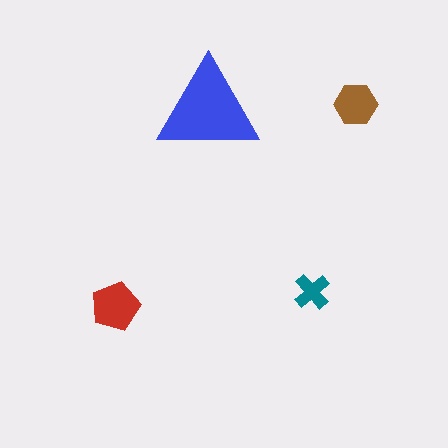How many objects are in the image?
There are 4 objects in the image.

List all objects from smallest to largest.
The teal cross, the brown hexagon, the red pentagon, the blue triangle.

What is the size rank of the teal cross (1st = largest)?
4th.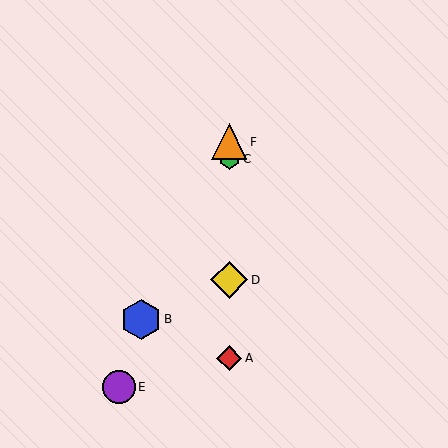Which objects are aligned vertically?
Objects A, C, D, F are aligned vertically.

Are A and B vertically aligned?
No, A is at x≈229 and B is at x≈141.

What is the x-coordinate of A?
Object A is at x≈229.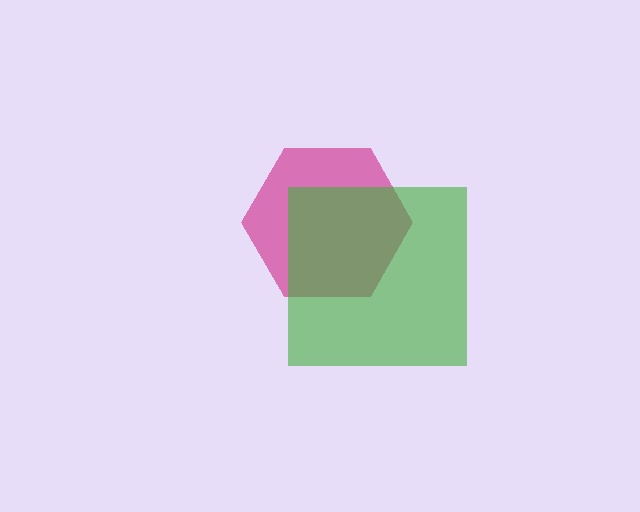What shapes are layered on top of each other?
The layered shapes are: a magenta hexagon, a green square.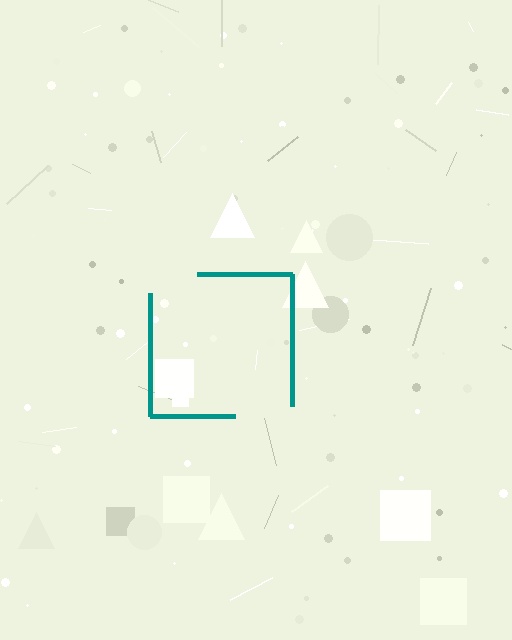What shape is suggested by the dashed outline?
The dashed outline suggests a square.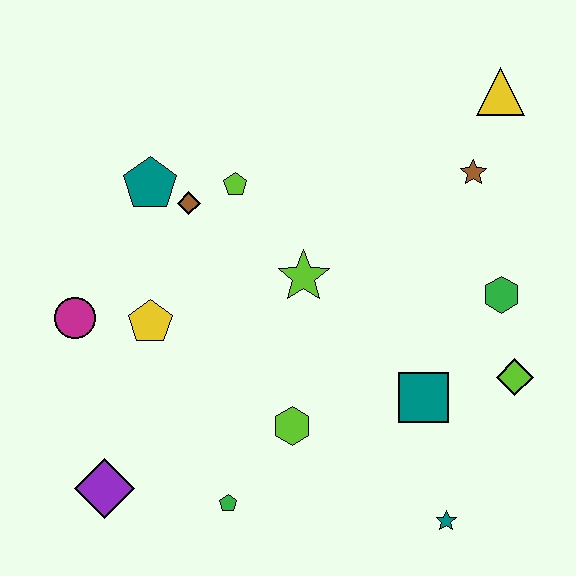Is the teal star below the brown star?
Yes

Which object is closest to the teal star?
The teal square is closest to the teal star.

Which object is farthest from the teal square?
The magenta circle is farthest from the teal square.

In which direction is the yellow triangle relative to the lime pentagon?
The yellow triangle is to the right of the lime pentagon.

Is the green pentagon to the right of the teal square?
No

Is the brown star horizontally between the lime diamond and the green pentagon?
Yes